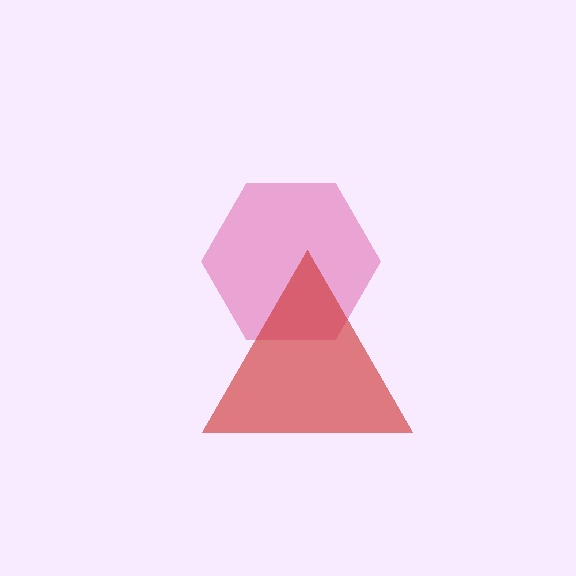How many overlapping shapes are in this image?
There are 2 overlapping shapes in the image.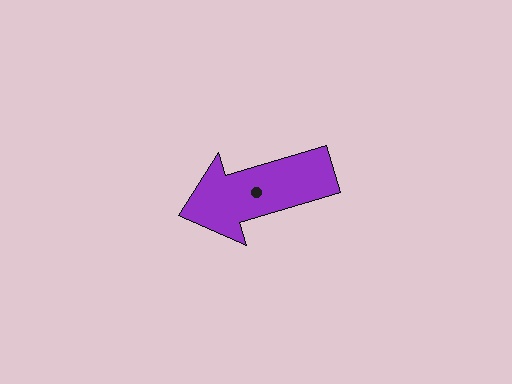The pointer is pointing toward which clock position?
Roughly 8 o'clock.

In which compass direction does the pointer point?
West.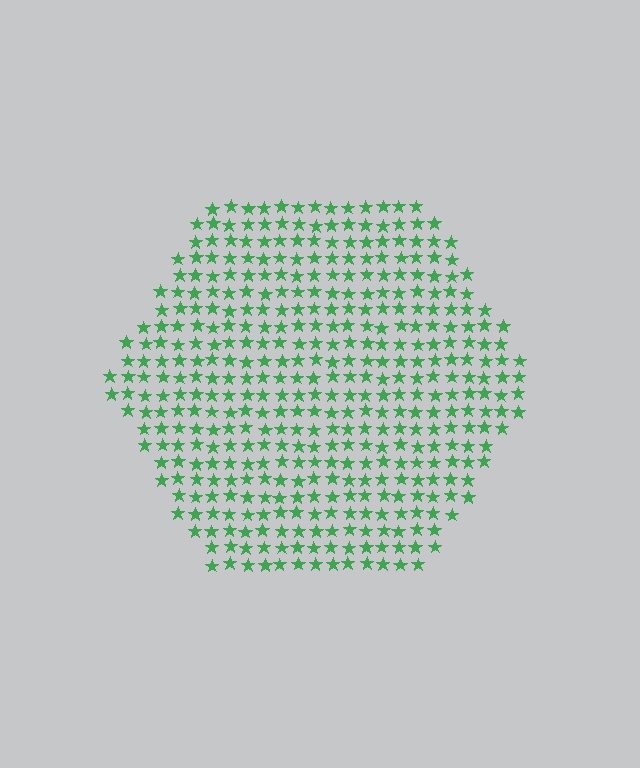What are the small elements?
The small elements are stars.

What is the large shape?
The large shape is a hexagon.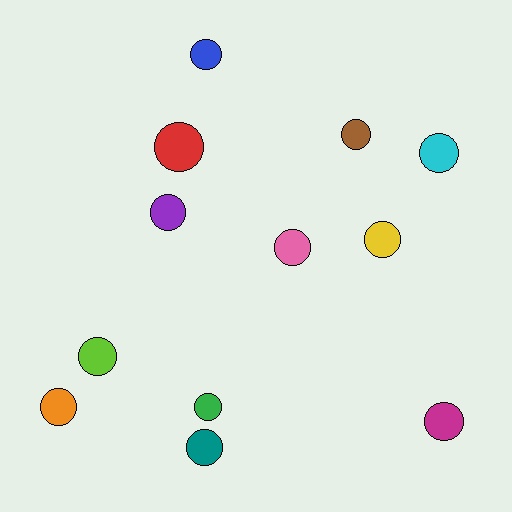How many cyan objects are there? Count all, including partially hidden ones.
There is 1 cyan object.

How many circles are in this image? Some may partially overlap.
There are 12 circles.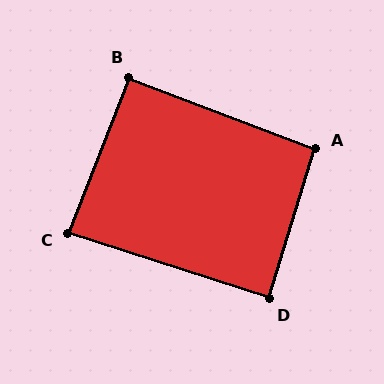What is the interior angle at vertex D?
Approximately 89 degrees (approximately right).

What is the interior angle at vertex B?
Approximately 91 degrees (approximately right).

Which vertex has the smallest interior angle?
C, at approximately 86 degrees.